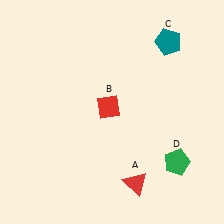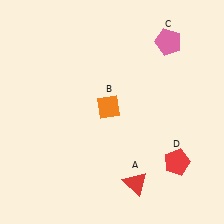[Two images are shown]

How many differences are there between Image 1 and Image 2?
There are 3 differences between the two images.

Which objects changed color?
B changed from red to orange. C changed from teal to pink. D changed from green to red.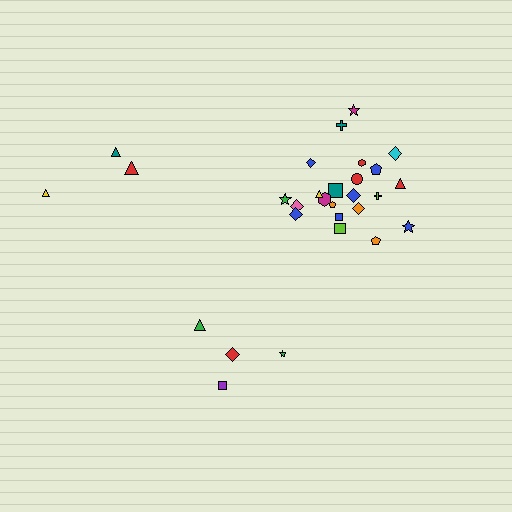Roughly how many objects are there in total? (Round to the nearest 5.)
Roughly 30 objects in total.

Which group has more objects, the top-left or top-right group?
The top-right group.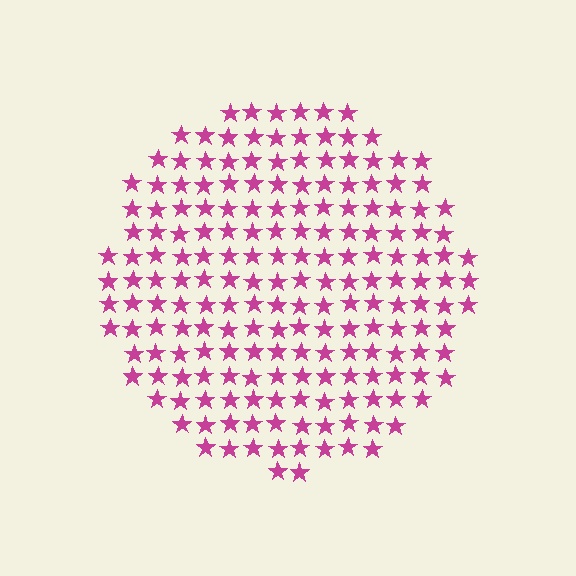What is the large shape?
The large shape is a circle.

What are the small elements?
The small elements are stars.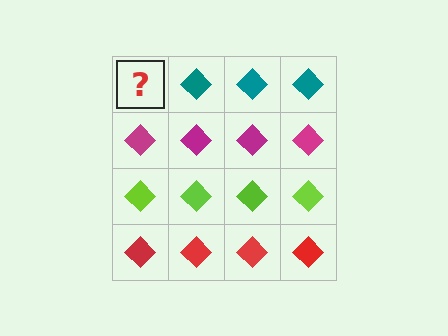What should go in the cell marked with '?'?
The missing cell should contain a teal diamond.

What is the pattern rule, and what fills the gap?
The rule is that each row has a consistent color. The gap should be filled with a teal diamond.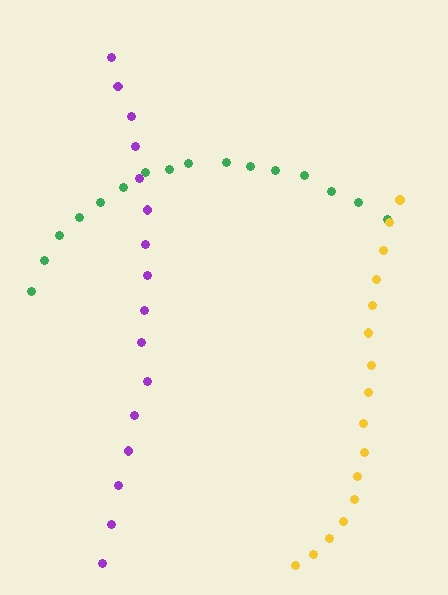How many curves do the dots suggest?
There are 3 distinct paths.